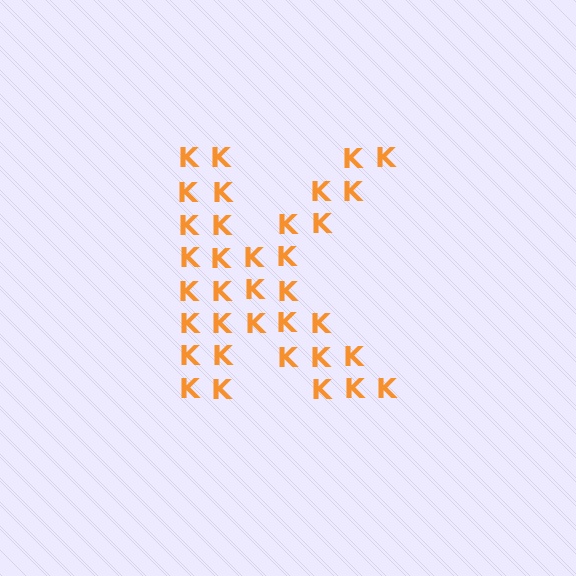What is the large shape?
The large shape is the letter K.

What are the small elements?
The small elements are letter K's.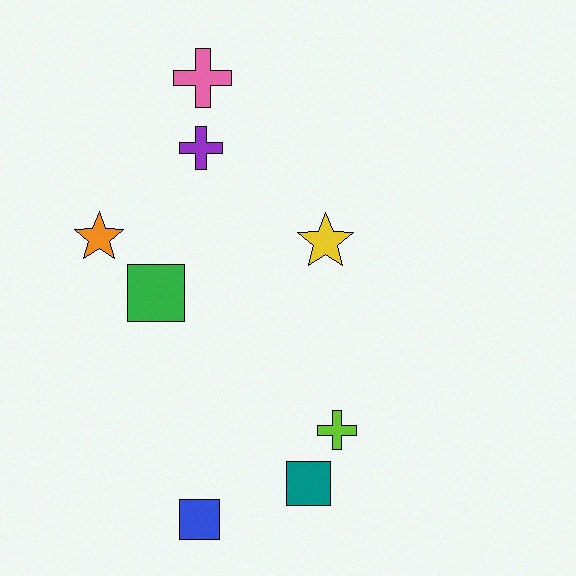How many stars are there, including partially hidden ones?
There are 2 stars.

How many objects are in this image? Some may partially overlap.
There are 8 objects.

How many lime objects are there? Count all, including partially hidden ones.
There is 1 lime object.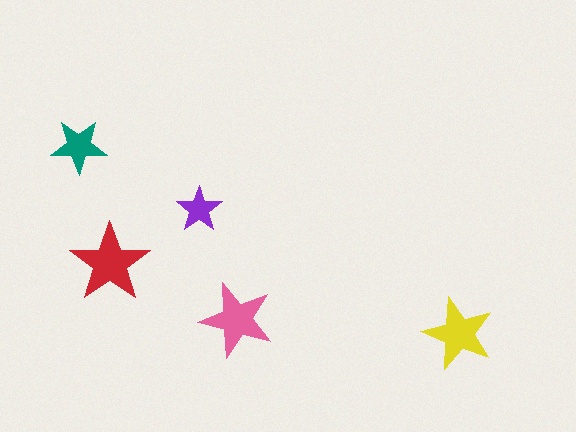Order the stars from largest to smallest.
the red one, the pink one, the yellow one, the teal one, the purple one.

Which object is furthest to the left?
The teal star is leftmost.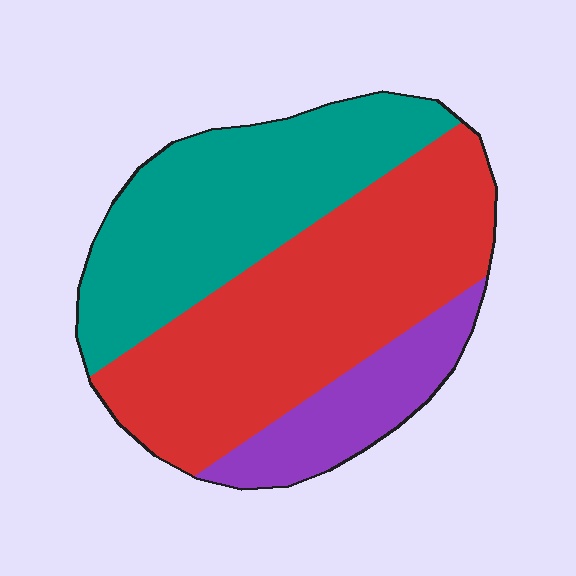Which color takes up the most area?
Red, at roughly 50%.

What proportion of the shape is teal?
Teal covers 36% of the shape.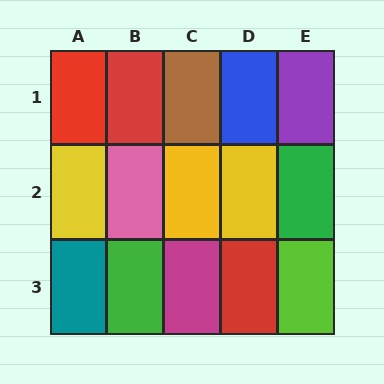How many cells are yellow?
3 cells are yellow.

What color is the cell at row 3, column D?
Red.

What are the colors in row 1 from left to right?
Red, red, brown, blue, purple.